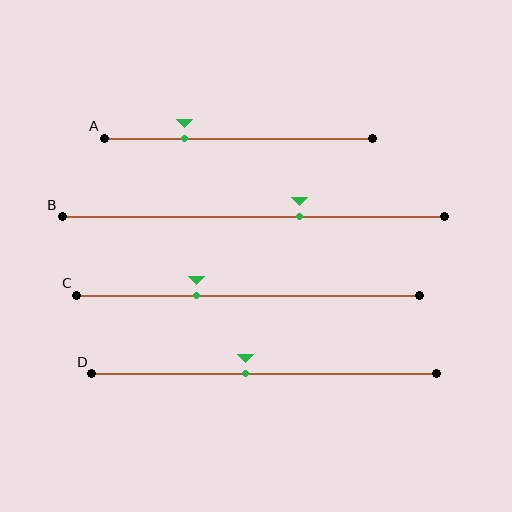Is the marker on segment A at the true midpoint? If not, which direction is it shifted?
No, the marker on segment A is shifted to the left by about 20% of the segment length.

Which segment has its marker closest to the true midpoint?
Segment D has its marker closest to the true midpoint.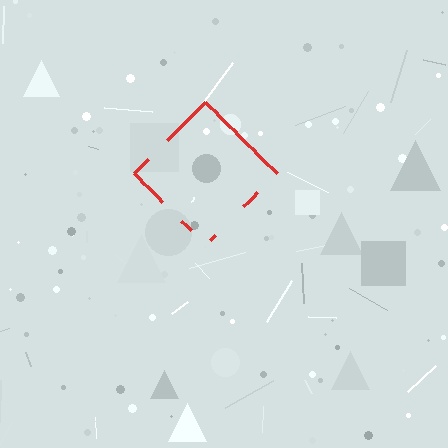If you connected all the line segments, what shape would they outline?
They would outline a diamond.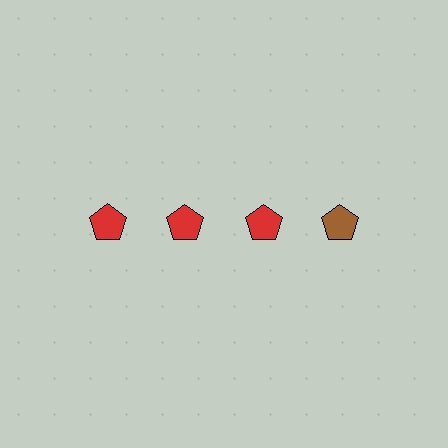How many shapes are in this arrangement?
There are 4 shapes arranged in a grid pattern.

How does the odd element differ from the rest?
It has a different color: brown instead of red.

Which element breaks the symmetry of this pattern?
The brown pentagon in the top row, second from right column breaks the symmetry. All other shapes are red pentagons.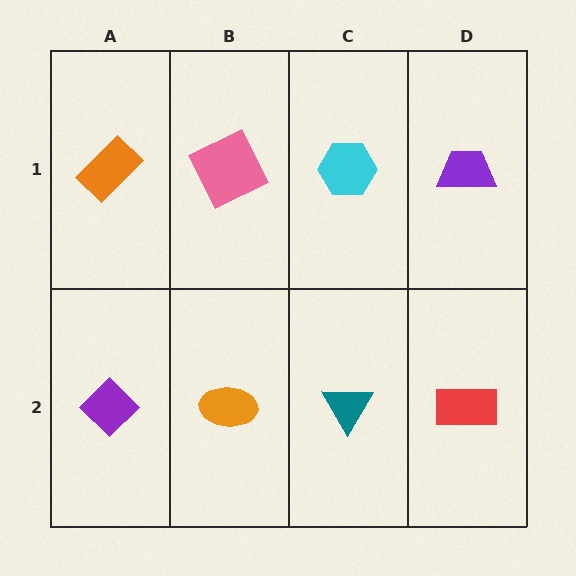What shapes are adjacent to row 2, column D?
A purple trapezoid (row 1, column D), a teal triangle (row 2, column C).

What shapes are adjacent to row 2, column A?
An orange rectangle (row 1, column A), an orange ellipse (row 2, column B).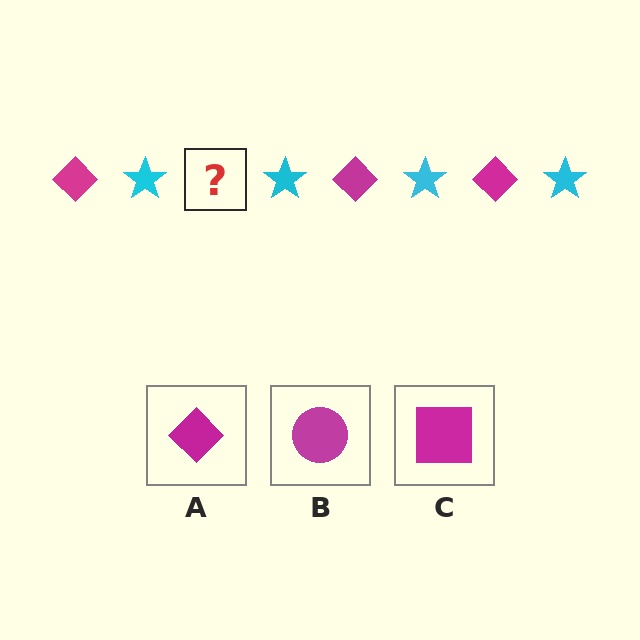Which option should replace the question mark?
Option A.